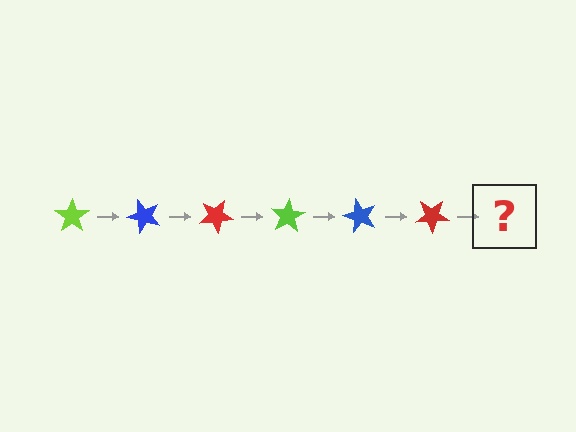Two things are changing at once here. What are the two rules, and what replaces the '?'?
The two rules are that it rotates 50 degrees each step and the color cycles through lime, blue, and red. The '?' should be a lime star, rotated 300 degrees from the start.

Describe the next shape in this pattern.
It should be a lime star, rotated 300 degrees from the start.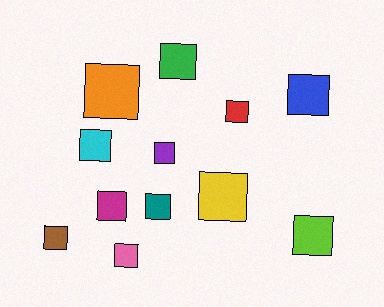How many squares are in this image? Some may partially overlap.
There are 12 squares.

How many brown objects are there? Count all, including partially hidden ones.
There is 1 brown object.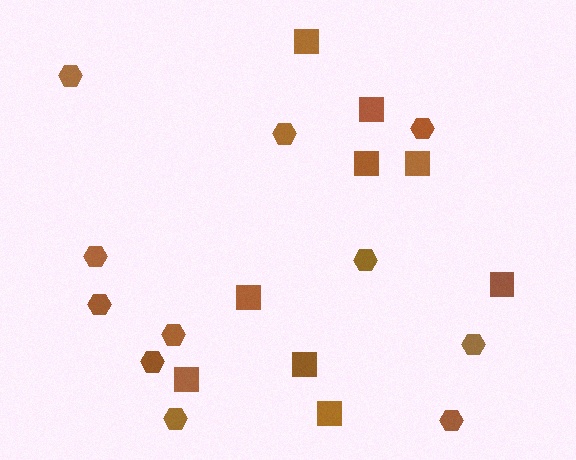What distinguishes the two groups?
There are 2 groups: one group of hexagons (11) and one group of squares (9).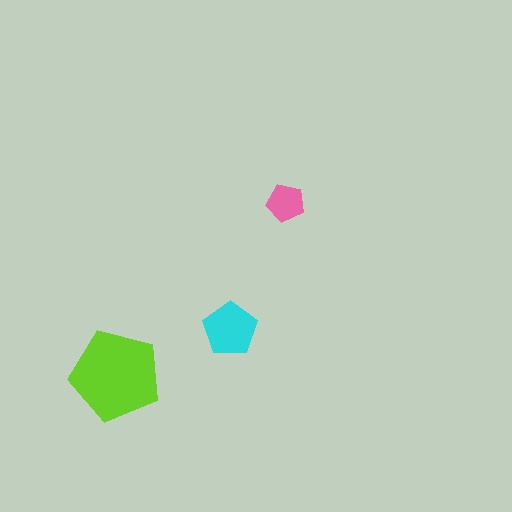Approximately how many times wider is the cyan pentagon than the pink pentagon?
About 1.5 times wider.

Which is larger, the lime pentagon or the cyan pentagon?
The lime one.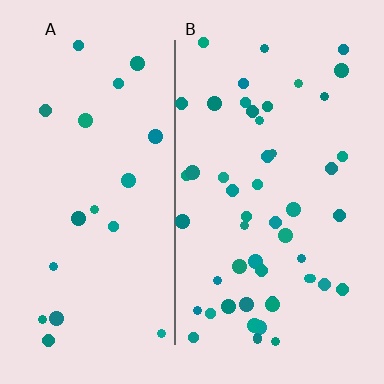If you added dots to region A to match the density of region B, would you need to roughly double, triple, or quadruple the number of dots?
Approximately triple.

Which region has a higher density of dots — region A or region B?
B (the right).